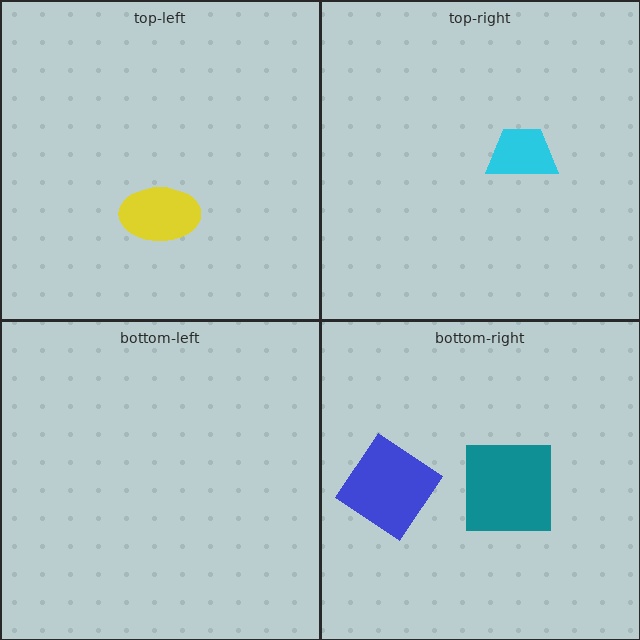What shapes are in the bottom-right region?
The blue diamond, the teal square.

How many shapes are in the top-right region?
1.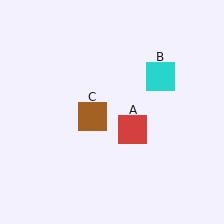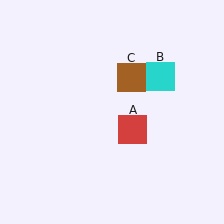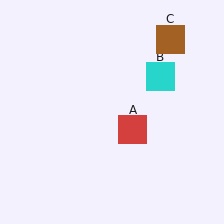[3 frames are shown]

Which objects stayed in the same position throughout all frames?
Red square (object A) and cyan square (object B) remained stationary.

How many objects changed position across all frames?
1 object changed position: brown square (object C).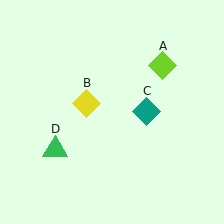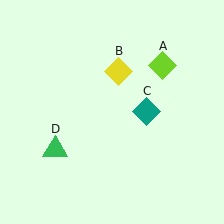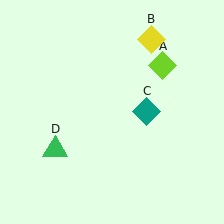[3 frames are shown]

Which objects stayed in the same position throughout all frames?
Lime diamond (object A) and teal diamond (object C) and green triangle (object D) remained stationary.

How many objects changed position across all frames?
1 object changed position: yellow diamond (object B).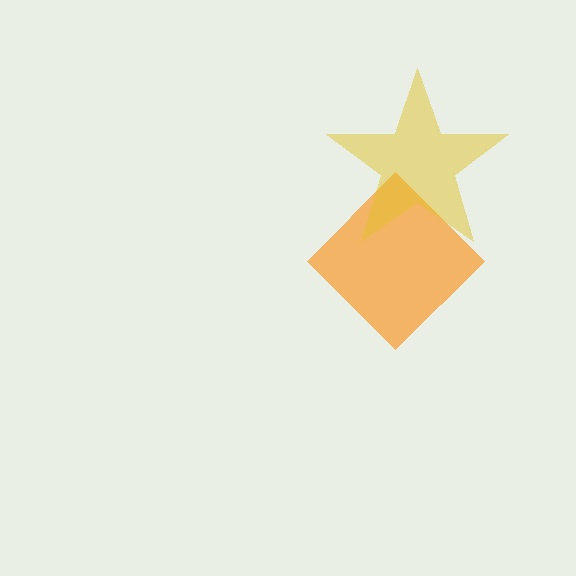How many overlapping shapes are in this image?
There are 2 overlapping shapes in the image.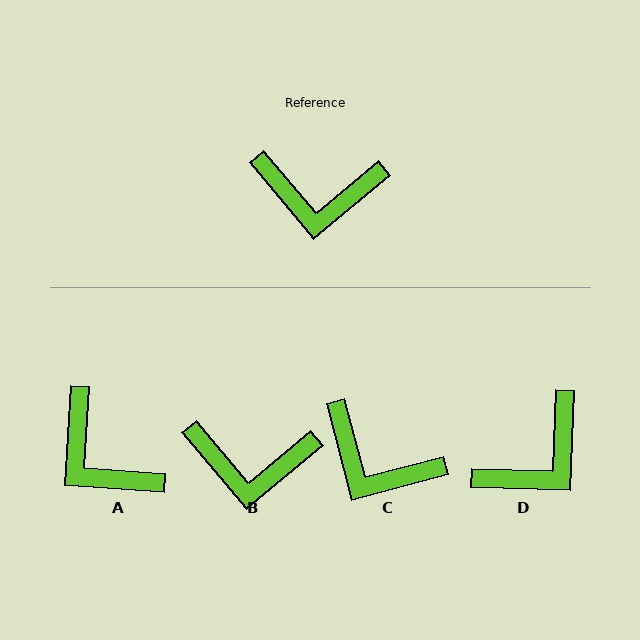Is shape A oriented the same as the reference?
No, it is off by about 44 degrees.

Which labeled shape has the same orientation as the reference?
B.